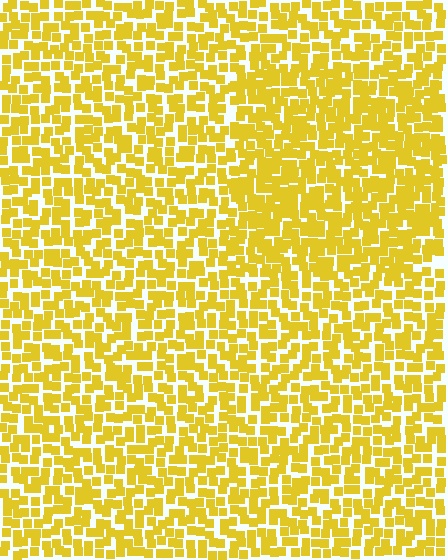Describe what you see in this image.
The image contains small yellow elements arranged at two different densities. A rectangle-shaped region is visible where the elements are more densely packed than the surrounding area.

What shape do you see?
I see a rectangle.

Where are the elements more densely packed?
The elements are more densely packed inside the rectangle boundary.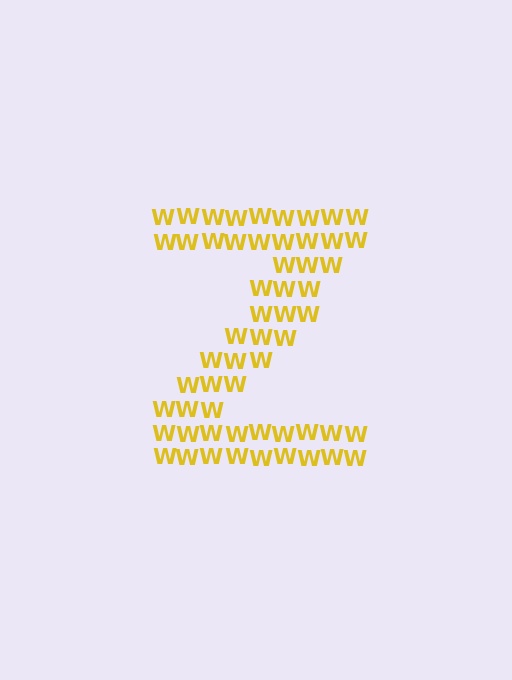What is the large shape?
The large shape is the letter Z.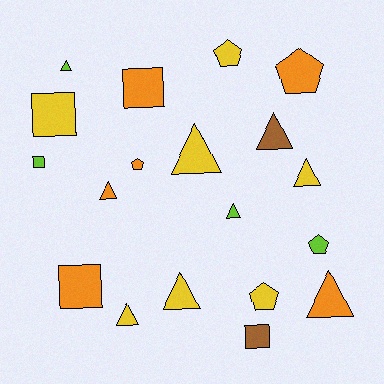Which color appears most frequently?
Yellow, with 7 objects.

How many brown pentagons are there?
There are no brown pentagons.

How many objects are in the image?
There are 19 objects.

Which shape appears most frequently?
Triangle, with 9 objects.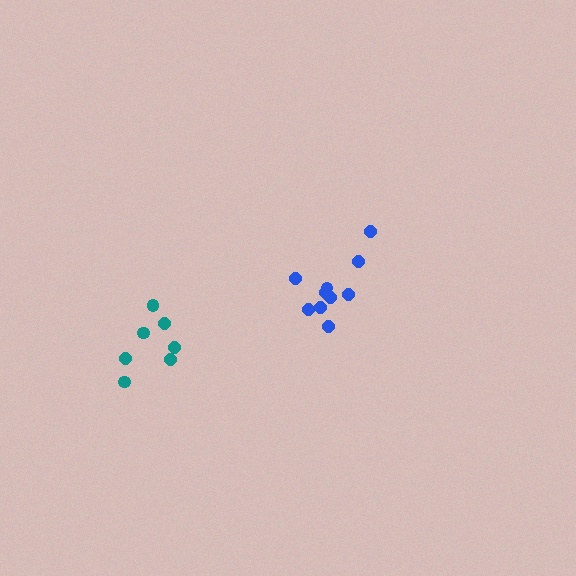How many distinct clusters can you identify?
There are 2 distinct clusters.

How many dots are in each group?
Group 1: 7 dots, Group 2: 10 dots (17 total).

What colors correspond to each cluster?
The clusters are colored: teal, blue.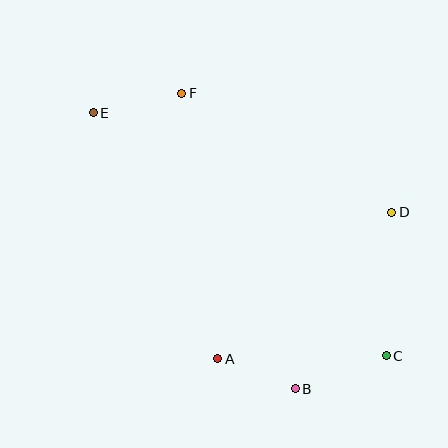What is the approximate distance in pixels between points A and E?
The distance between A and E is approximately 276 pixels.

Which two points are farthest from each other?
Points C and E are farthest from each other.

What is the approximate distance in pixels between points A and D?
The distance between A and D is approximately 227 pixels.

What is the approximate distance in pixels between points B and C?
The distance between B and C is approximately 97 pixels.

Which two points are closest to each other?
Points A and B are closest to each other.